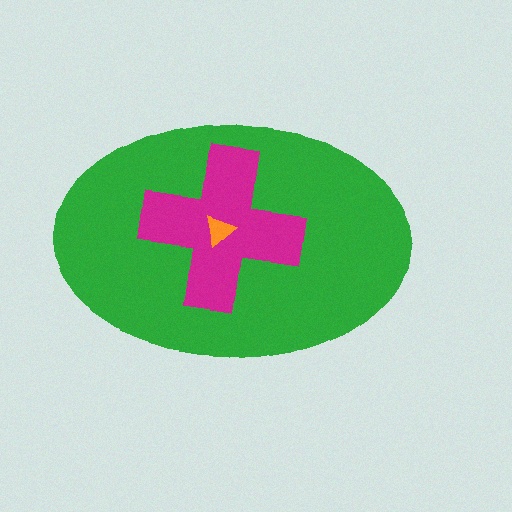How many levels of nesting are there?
3.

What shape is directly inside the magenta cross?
The orange triangle.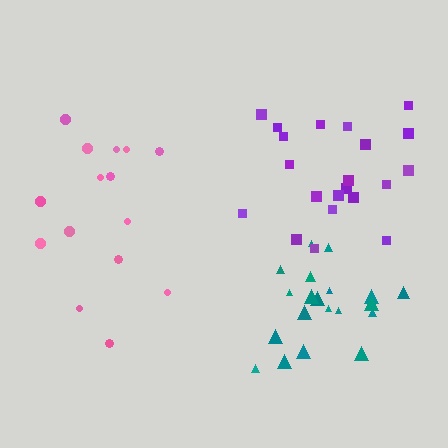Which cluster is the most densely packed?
Purple.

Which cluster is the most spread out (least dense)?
Pink.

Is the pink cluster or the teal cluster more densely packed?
Teal.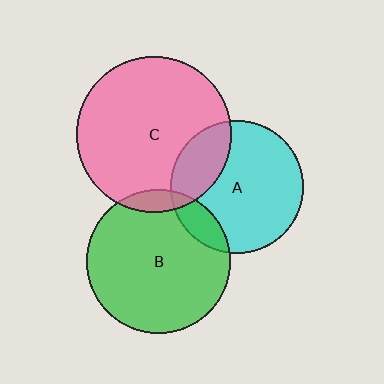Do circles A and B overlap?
Yes.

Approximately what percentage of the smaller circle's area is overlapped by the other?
Approximately 15%.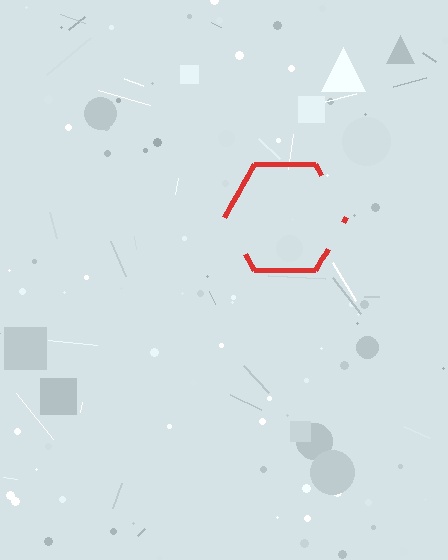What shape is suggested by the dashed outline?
The dashed outline suggests a hexagon.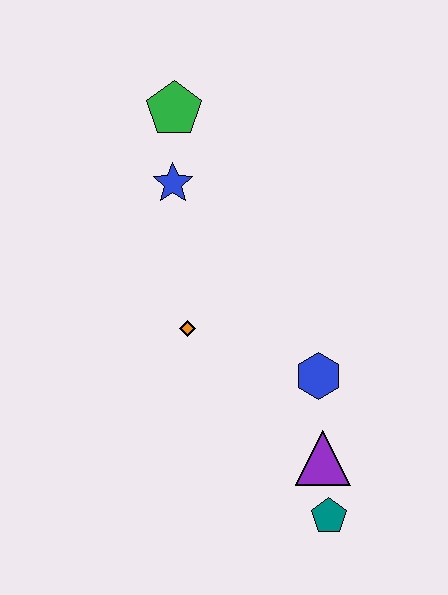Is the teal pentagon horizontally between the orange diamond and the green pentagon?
No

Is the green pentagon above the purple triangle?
Yes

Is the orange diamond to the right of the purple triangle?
No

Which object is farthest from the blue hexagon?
The green pentagon is farthest from the blue hexagon.